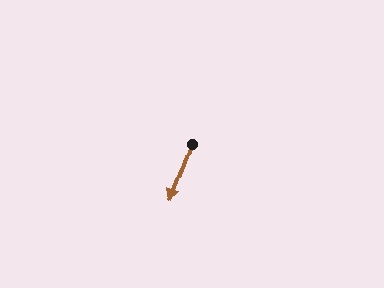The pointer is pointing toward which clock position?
Roughly 7 o'clock.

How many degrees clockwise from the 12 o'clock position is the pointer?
Approximately 201 degrees.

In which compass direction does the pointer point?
South.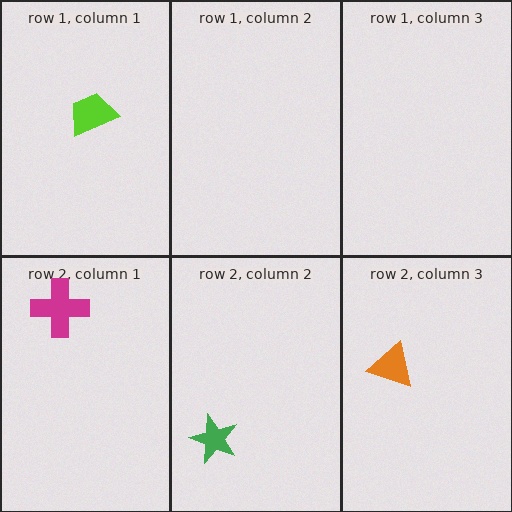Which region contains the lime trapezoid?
The row 1, column 1 region.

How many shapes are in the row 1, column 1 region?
1.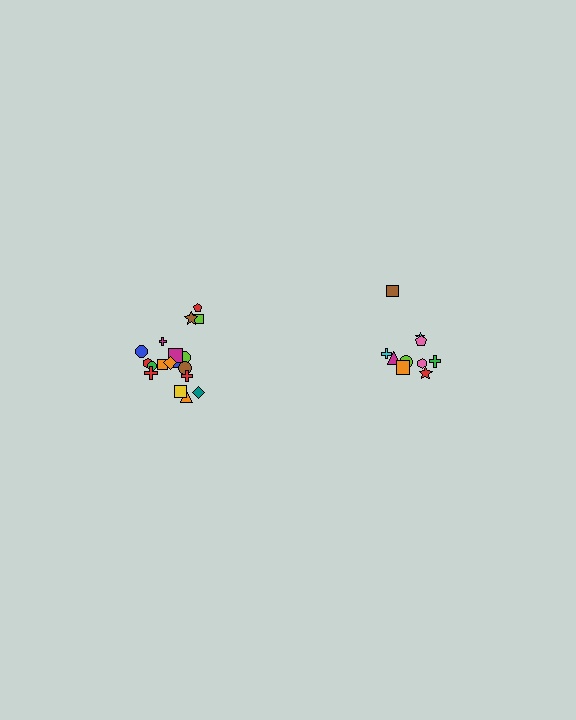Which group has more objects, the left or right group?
The left group.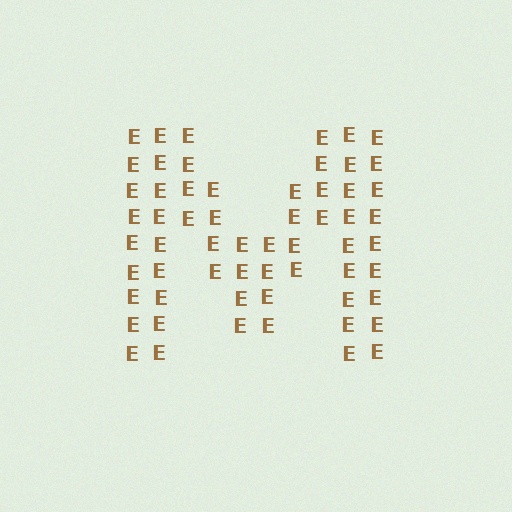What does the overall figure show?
The overall figure shows the letter M.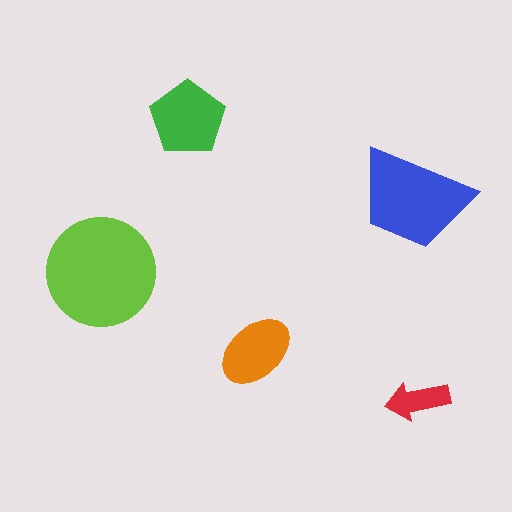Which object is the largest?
The lime circle.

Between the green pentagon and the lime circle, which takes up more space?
The lime circle.